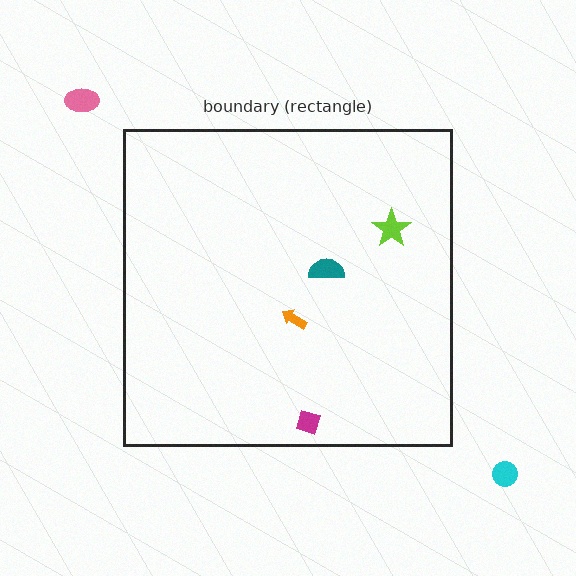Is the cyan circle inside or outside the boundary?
Outside.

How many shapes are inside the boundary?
4 inside, 2 outside.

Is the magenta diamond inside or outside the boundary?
Inside.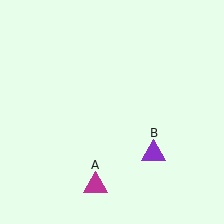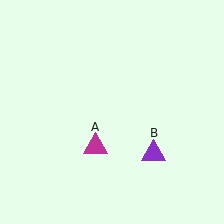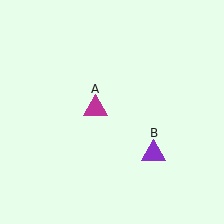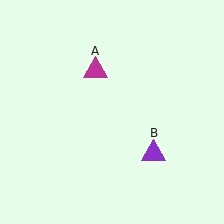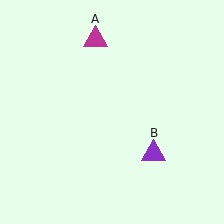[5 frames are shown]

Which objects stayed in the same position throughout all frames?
Purple triangle (object B) remained stationary.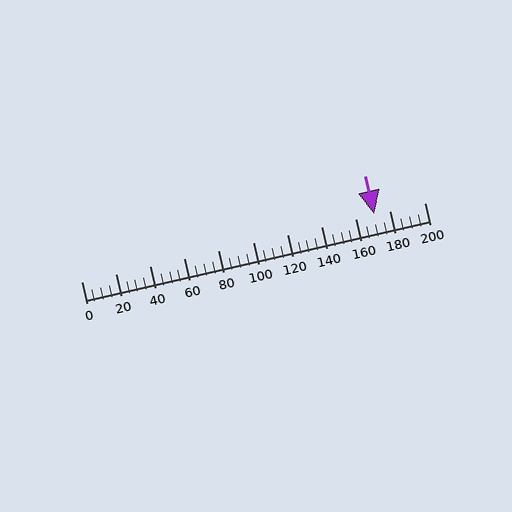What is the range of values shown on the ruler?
The ruler shows values from 0 to 200.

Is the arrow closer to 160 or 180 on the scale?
The arrow is closer to 180.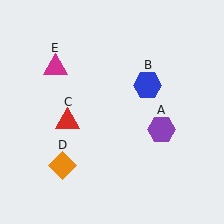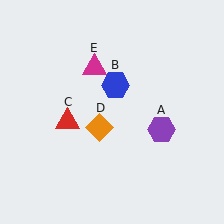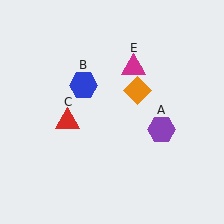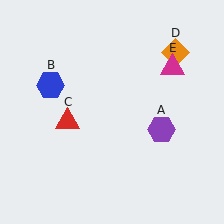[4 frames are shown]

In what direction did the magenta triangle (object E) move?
The magenta triangle (object E) moved right.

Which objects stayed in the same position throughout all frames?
Purple hexagon (object A) and red triangle (object C) remained stationary.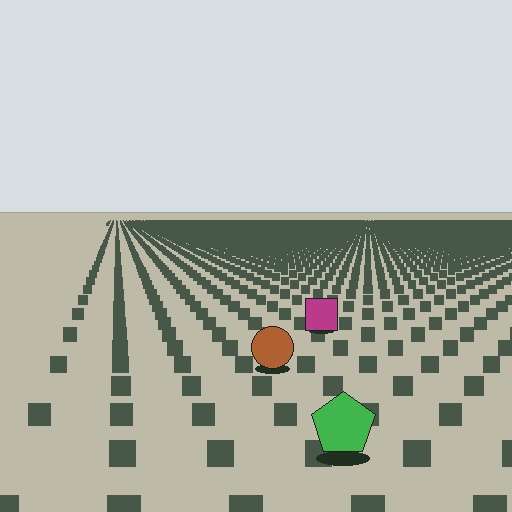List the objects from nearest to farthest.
From nearest to farthest: the green pentagon, the brown circle, the magenta square.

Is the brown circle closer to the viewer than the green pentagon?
No. The green pentagon is closer — you can tell from the texture gradient: the ground texture is coarser near it.